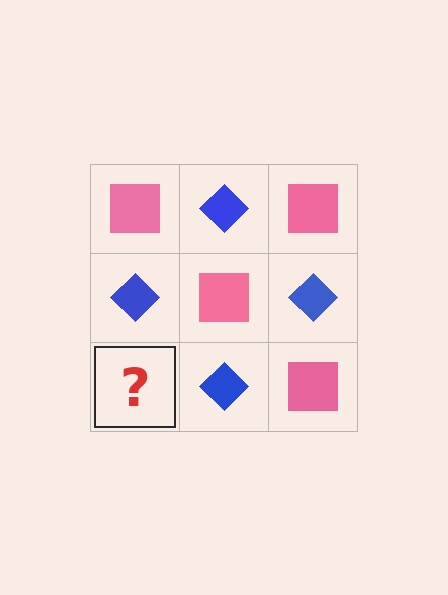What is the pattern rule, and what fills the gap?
The rule is that it alternates pink square and blue diamond in a checkerboard pattern. The gap should be filled with a pink square.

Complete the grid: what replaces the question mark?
The question mark should be replaced with a pink square.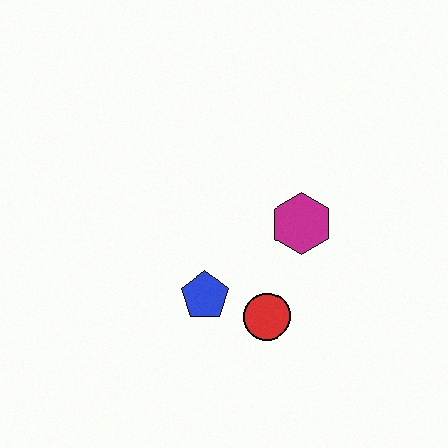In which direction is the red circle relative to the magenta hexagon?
The red circle is below the magenta hexagon.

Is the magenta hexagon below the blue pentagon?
No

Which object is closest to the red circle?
The blue pentagon is closest to the red circle.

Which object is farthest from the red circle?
The magenta hexagon is farthest from the red circle.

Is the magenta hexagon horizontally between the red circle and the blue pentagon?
No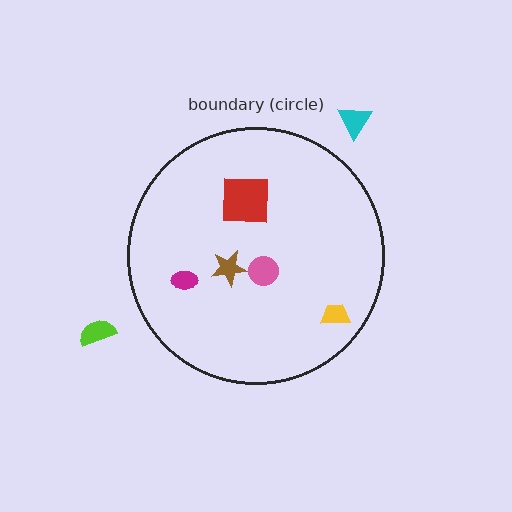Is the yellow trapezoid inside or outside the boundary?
Inside.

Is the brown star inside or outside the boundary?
Inside.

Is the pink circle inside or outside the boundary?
Inside.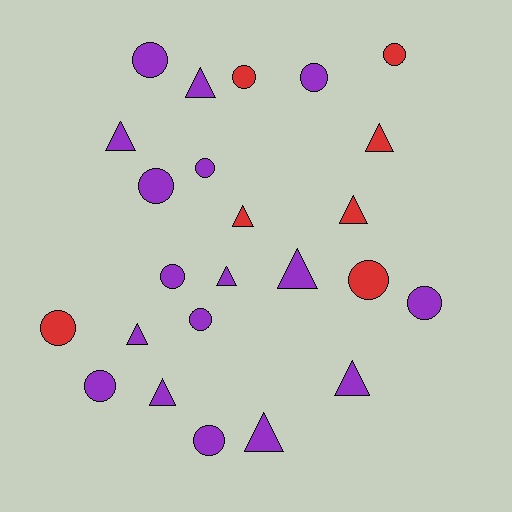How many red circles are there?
There are 4 red circles.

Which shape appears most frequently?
Circle, with 13 objects.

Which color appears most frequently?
Purple, with 17 objects.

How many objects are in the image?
There are 24 objects.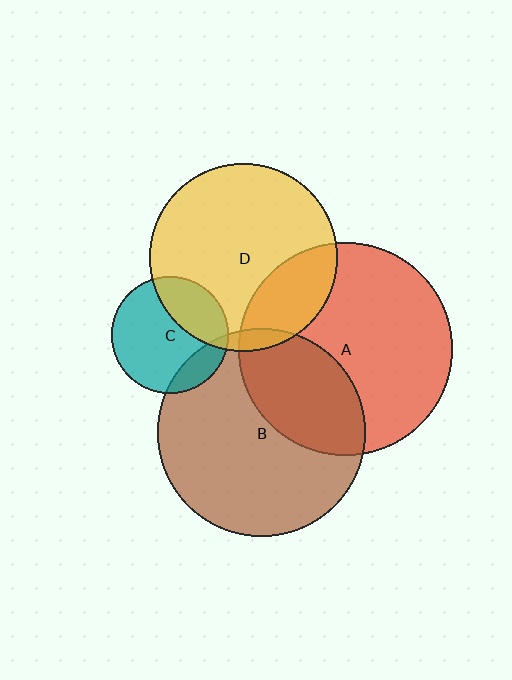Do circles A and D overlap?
Yes.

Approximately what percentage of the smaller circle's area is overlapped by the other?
Approximately 25%.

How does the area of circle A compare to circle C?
Approximately 3.3 times.